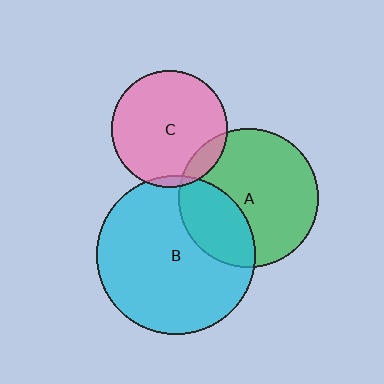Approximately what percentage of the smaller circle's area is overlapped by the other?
Approximately 5%.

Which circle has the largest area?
Circle B (cyan).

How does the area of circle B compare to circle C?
Approximately 1.9 times.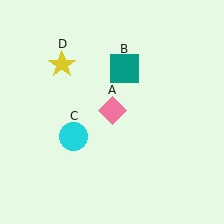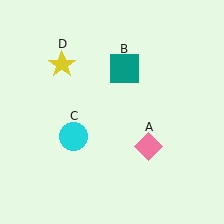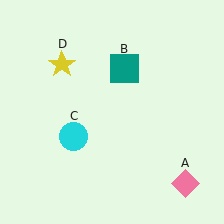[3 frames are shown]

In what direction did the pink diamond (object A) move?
The pink diamond (object A) moved down and to the right.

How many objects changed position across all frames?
1 object changed position: pink diamond (object A).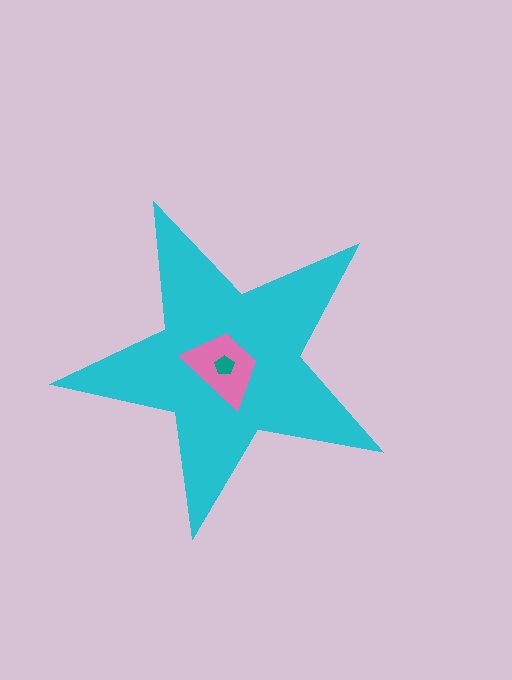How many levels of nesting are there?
3.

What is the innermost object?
The teal pentagon.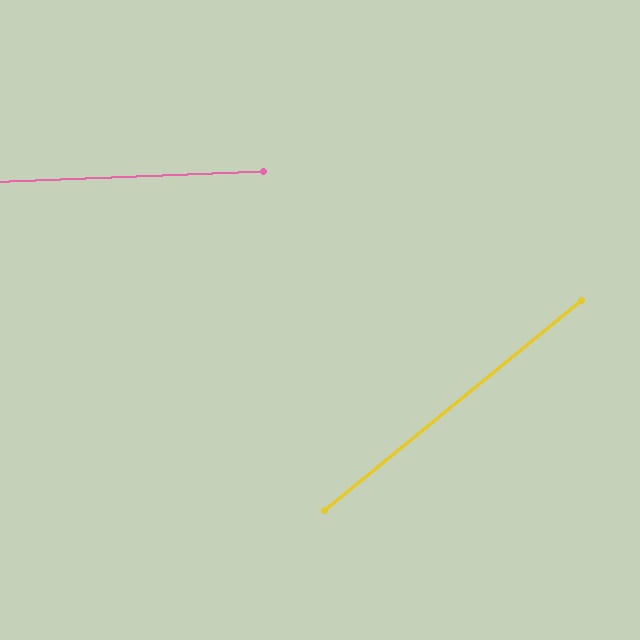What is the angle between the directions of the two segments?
Approximately 37 degrees.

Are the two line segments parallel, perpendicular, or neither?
Neither parallel nor perpendicular — they differ by about 37°.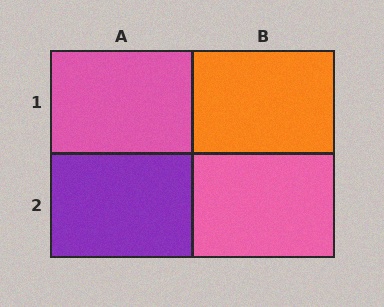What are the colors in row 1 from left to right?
Pink, orange.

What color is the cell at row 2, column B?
Pink.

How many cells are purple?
1 cell is purple.